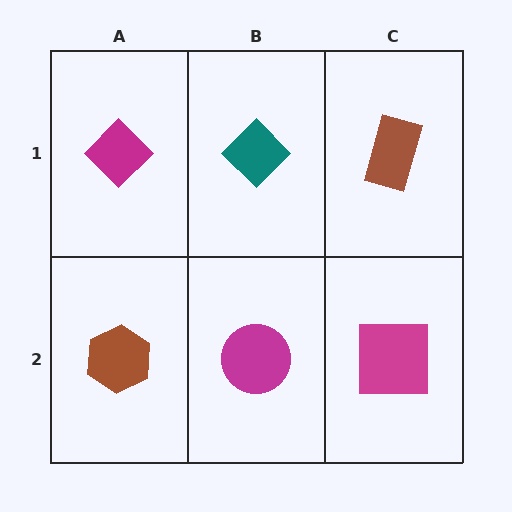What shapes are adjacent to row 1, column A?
A brown hexagon (row 2, column A), a teal diamond (row 1, column B).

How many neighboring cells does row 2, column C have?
2.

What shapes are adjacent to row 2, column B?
A teal diamond (row 1, column B), a brown hexagon (row 2, column A), a magenta square (row 2, column C).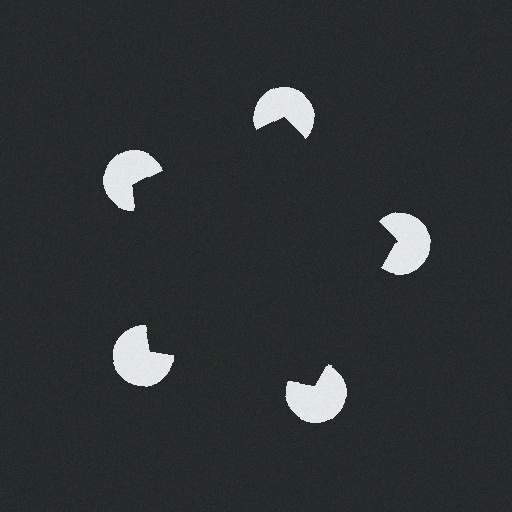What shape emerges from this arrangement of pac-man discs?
An illusory pentagon — its edges are inferred from the aligned wedge cuts in the pac-man discs, not physically drawn.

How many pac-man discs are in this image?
There are 5 — one at each vertex of the illusory pentagon.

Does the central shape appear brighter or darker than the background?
It typically appears slightly darker than the background, even though no actual brightness change is drawn.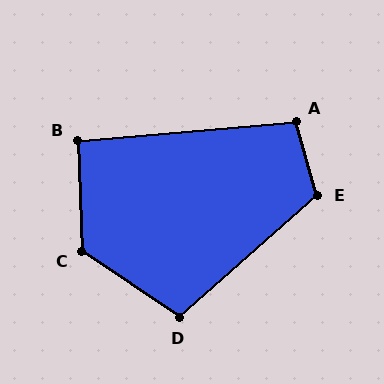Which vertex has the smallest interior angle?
B, at approximately 93 degrees.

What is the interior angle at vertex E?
Approximately 115 degrees (obtuse).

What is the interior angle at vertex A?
Approximately 101 degrees (obtuse).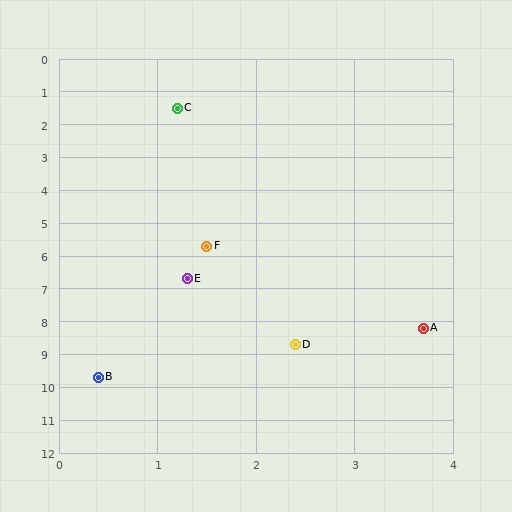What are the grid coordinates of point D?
Point D is at approximately (2.4, 8.7).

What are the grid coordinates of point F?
Point F is at approximately (1.5, 5.7).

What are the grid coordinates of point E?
Point E is at approximately (1.3, 6.7).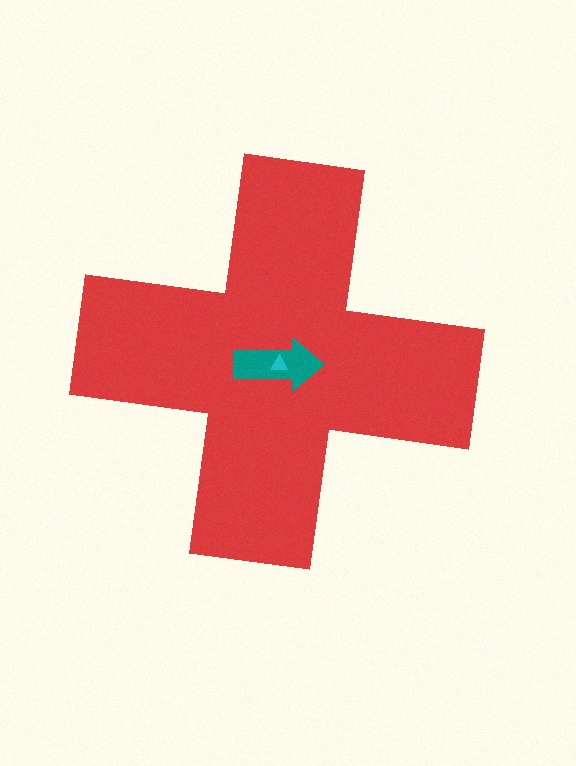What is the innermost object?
The cyan triangle.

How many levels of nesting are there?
3.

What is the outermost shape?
The red cross.